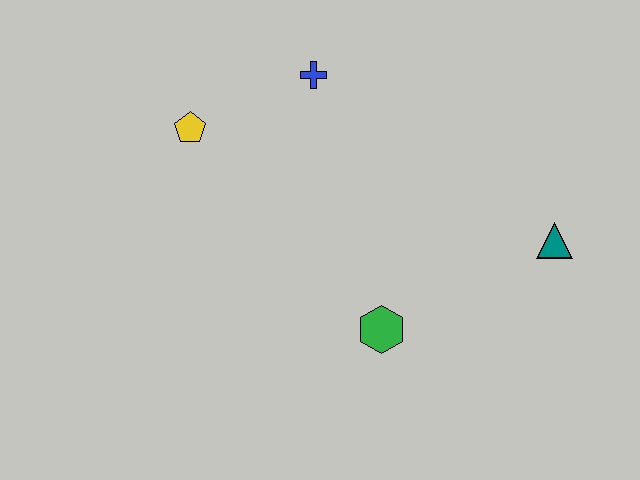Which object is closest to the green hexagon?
The teal triangle is closest to the green hexagon.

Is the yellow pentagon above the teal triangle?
Yes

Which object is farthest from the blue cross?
The teal triangle is farthest from the blue cross.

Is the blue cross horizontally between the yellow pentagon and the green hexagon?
Yes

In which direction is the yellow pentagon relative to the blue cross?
The yellow pentagon is to the left of the blue cross.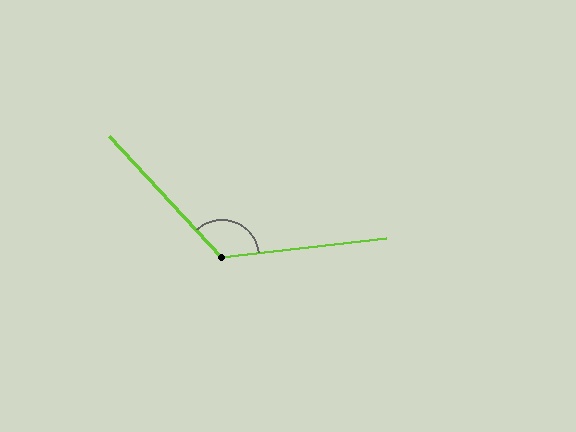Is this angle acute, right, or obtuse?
It is obtuse.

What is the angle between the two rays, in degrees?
Approximately 127 degrees.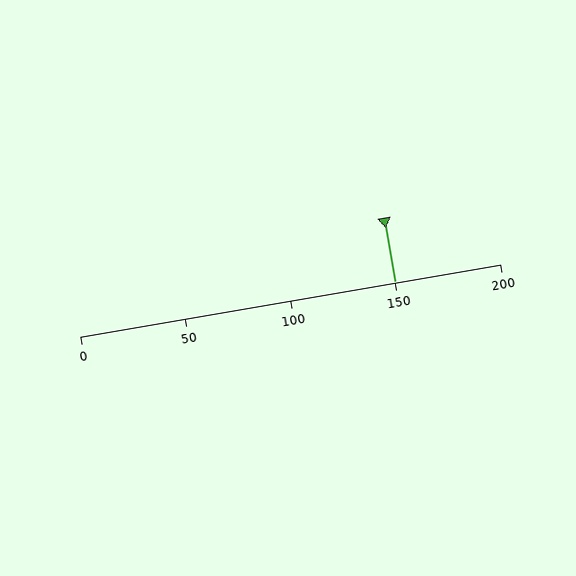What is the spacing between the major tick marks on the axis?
The major ticks are spaced 50 apart.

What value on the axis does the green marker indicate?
The marker indicates approximately 150.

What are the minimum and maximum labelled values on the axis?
The axis runs from 0 to 200.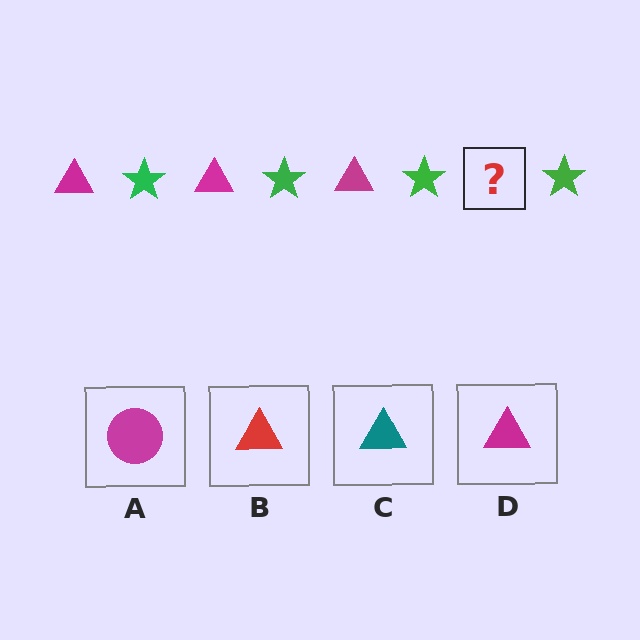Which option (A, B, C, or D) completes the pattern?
D.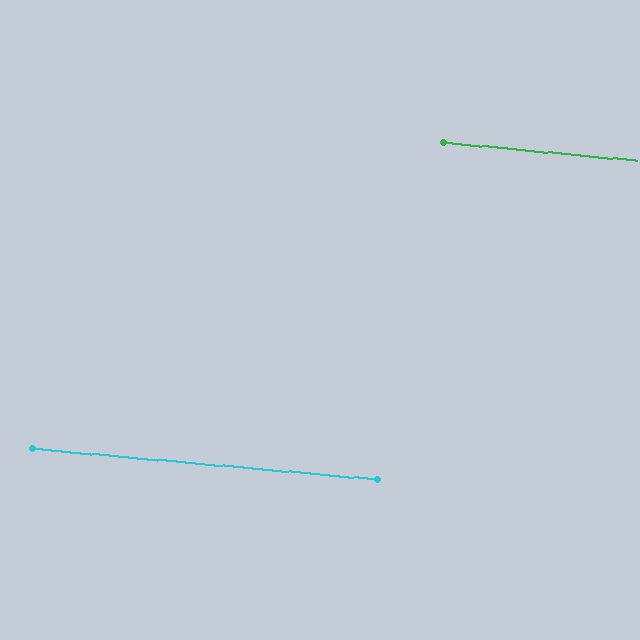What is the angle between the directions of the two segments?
Approximately 0 degrees.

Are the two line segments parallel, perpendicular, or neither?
Parallel — their directions differ by only 0.2°.